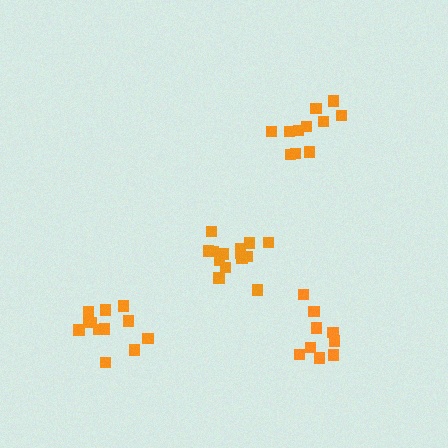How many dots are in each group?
Group 1: 14 dots, Group 2: 11 dots, Group 3: 9 dots, Group 4: 12 dots (46 total).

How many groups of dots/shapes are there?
There are 4 groups.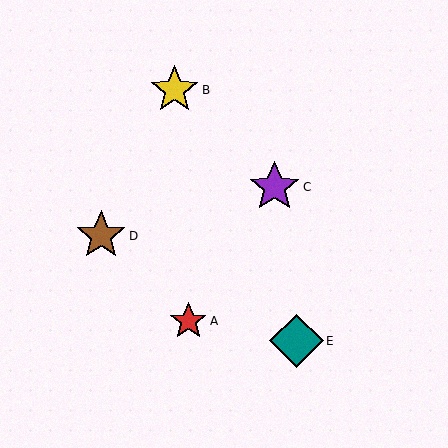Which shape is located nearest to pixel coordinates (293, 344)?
The teal diamond (labeled E) at (296, 341) is nearest to that location.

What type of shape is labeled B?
Shape B is a yellow star.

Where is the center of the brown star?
The center of the brown star is at (101, 236).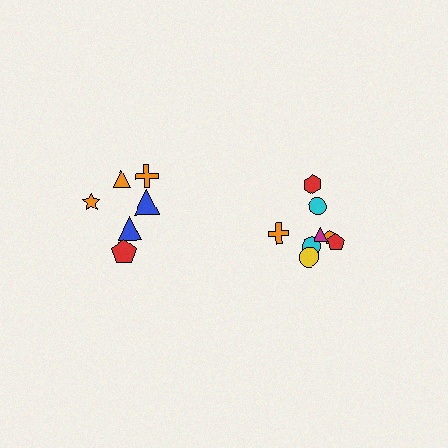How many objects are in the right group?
There are 8 objects.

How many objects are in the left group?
There are 6 objects.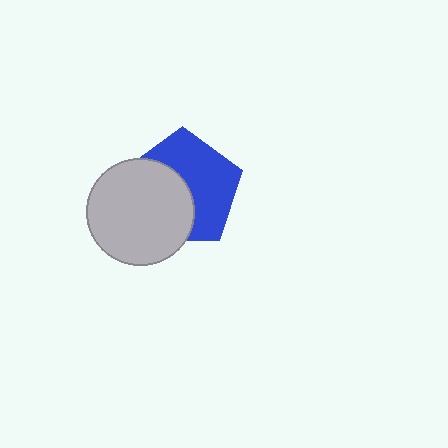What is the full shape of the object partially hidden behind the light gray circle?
The partially hidden object is a blue pentagon.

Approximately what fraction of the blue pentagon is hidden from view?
Roughly 46% of the blue pentagon is hidden behind the light gray circle.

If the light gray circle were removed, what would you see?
You would see the complete blue pentagon.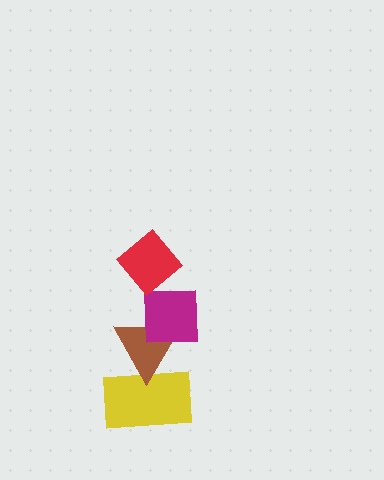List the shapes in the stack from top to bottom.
From top to bottom: the red diamond, the magenta square, the brown triangle, the yellow rectangle.